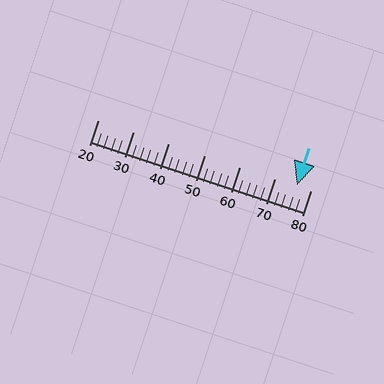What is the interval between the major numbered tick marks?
The major tick marks are spaced 10 units apart.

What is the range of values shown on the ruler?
The ruler shows values from 20 to 80.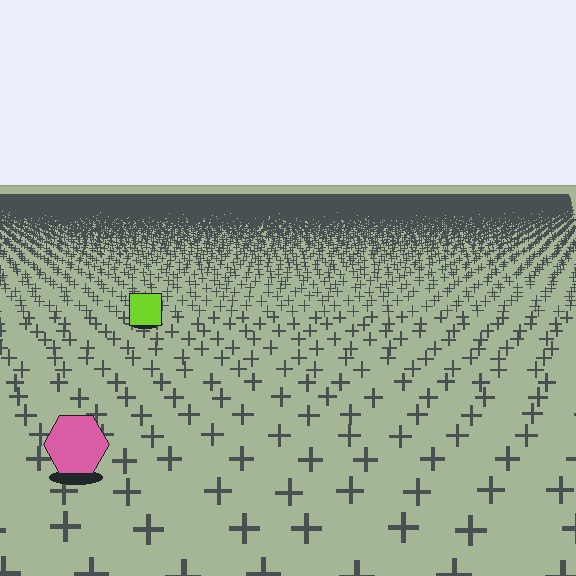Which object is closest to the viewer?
The pink hexagon is closest. The texture marks near it are larger and more spread out.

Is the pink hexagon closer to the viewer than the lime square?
Yes. The pink hexagon is closer — you can tell from the texture gradient: the ground texture is coarser near it.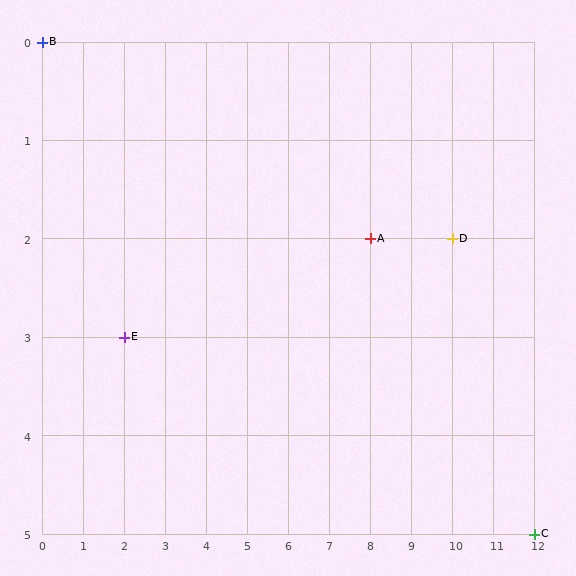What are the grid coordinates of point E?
Point E is at grid coordinates (2, 3).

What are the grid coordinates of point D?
Point D is at grid coordinates (10, 2).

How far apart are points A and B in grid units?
Points A and B are 8 columns and 2 rows apart (about 8.2 grid units diagonally).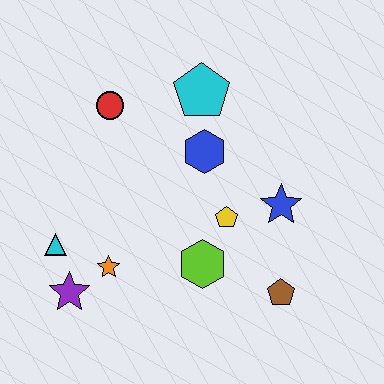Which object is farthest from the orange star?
The cyan pentagon is farthest from the orange star.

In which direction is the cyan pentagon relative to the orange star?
The cyan pentagon is above the orange star.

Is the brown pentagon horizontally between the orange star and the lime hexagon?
No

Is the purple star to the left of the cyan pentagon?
Yes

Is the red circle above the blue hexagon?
Yes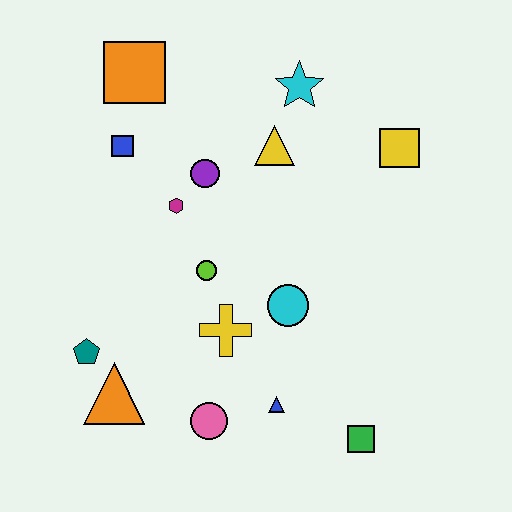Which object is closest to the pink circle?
The blue triangle is closest to the pink circle.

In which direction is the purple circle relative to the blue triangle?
The purple circle is above the blue triangle.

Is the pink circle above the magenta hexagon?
No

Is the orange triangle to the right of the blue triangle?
No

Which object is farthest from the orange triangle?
The yellow square is farthest from the orange triangle.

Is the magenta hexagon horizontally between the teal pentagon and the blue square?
No